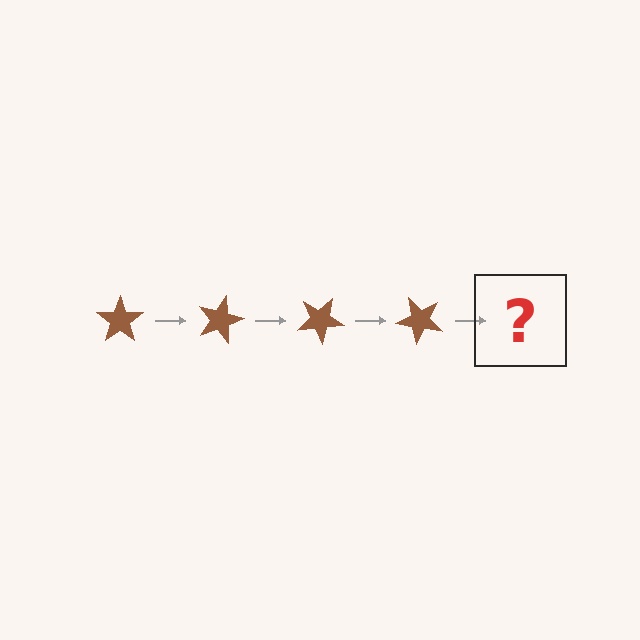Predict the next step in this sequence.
The next step is a brown star rotated 60 degrees.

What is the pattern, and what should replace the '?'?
The pattern is that the star rotates 15 degrees each step. The '?' should be a brown star rotated 60 degrees.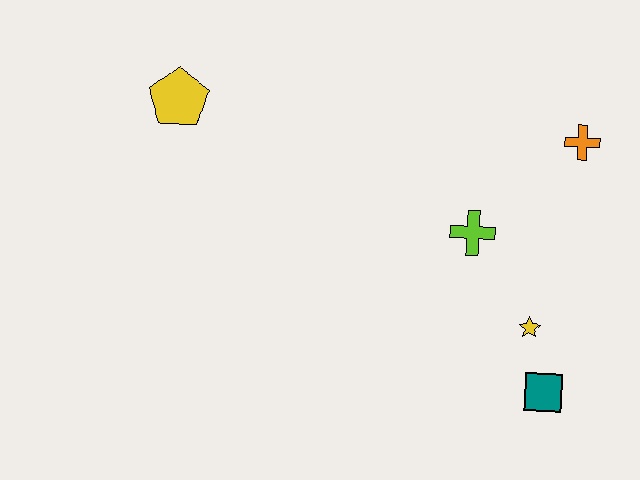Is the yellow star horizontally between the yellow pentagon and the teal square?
Yes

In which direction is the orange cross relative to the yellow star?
The orange cross is above the yellow star.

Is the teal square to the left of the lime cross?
No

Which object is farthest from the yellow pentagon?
The teal square is farthest from the yellow pentagon.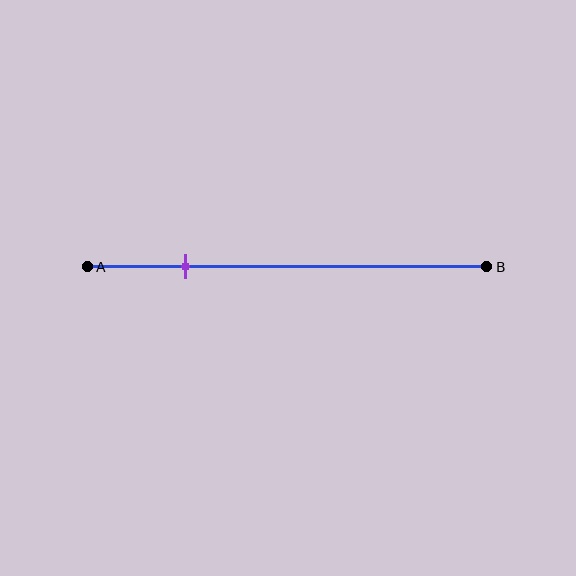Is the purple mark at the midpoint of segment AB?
No, the mark is at about 25% from A, not at the 50% midpoint.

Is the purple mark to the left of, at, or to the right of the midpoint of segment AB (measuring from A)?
The purple mark is to the left of the midpoint of segment AB.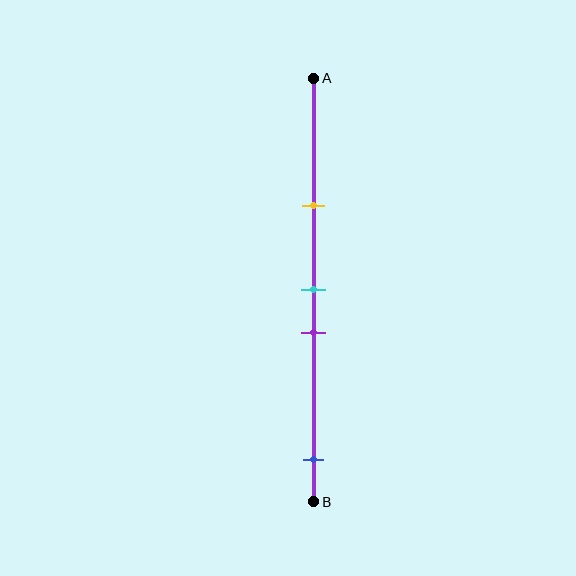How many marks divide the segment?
There are 4 marks dividing the segment.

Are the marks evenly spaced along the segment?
No, the marks are not evenly spaced.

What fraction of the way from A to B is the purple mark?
The purple mark is approximately 60% (0.6) of the way from A to B.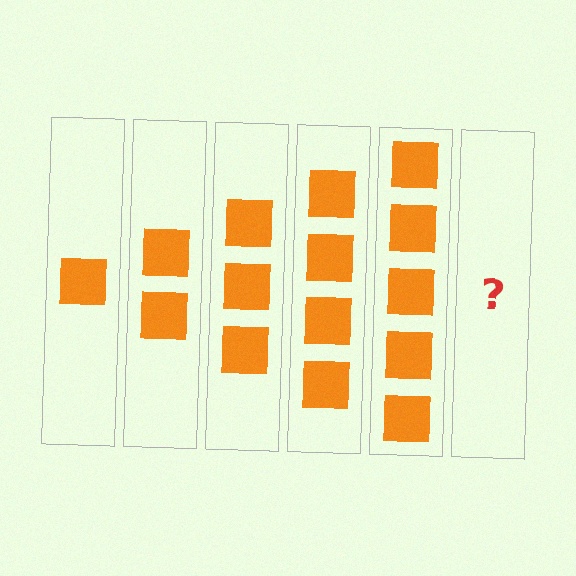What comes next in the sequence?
The next element should be 6 squares.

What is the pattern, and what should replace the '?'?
The pattern is that each step adds one more square. The '?' should be 6 squares.